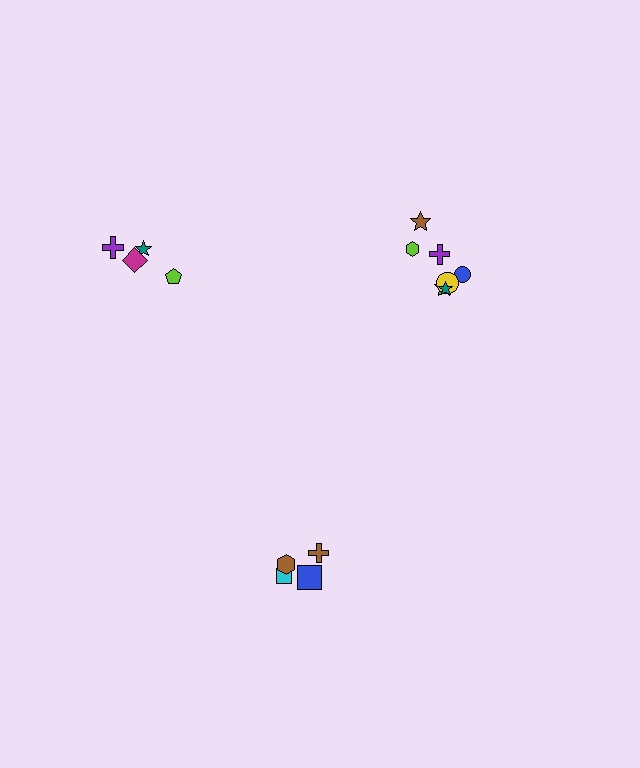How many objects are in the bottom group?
There are 4 objects.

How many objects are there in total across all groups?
There are 15 objects.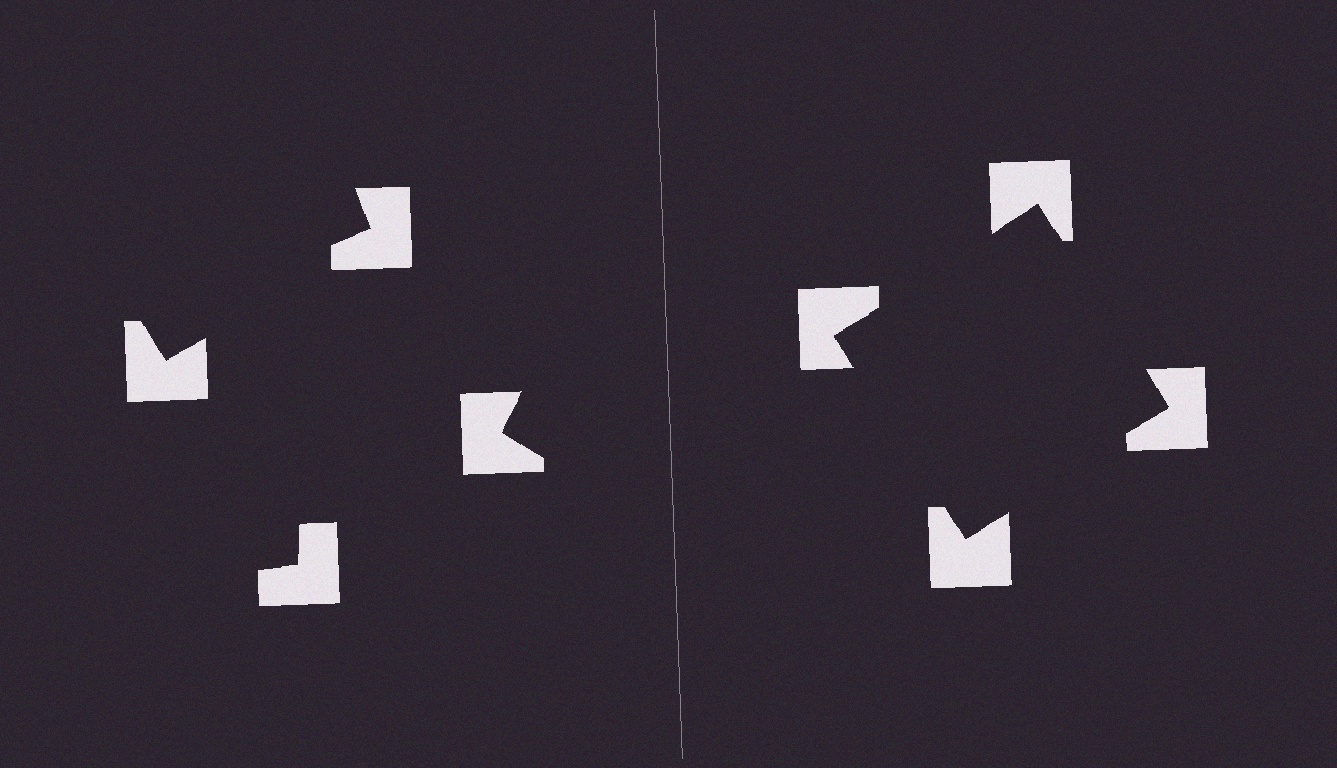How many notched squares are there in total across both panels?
8 — 4 on each side.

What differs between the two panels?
The notched squares are positioned identically on both sides; only the wedge orientations differ. On the right they align to a square; on the left they are misaligned.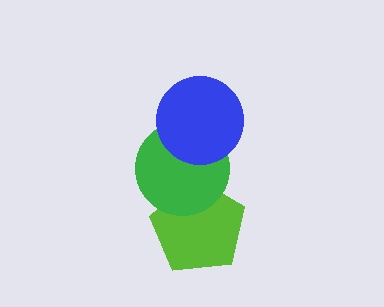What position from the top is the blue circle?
The blue circle is 1st from the top.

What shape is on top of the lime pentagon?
The green circle is on top of the lime pentagon.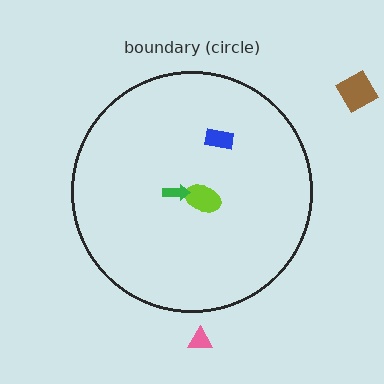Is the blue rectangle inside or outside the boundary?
Inside.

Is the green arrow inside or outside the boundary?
Inside.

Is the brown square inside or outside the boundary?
Outside.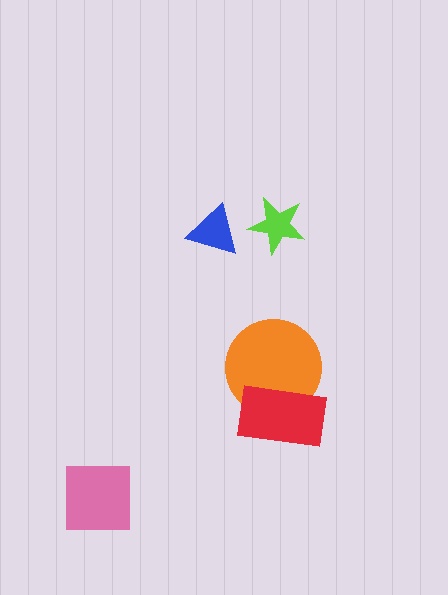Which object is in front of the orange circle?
The red rectangle is in front of the orange circle.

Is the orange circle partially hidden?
Yes, it is partially covered by another shape.